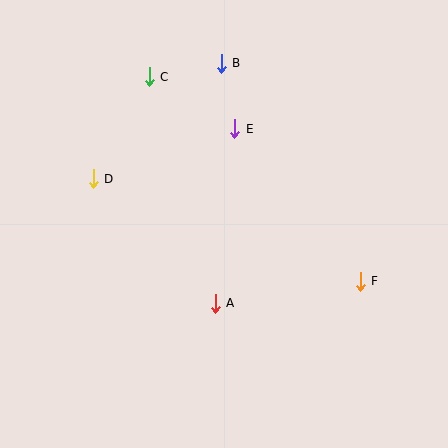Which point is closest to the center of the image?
Point A at (215, 303) is closest to the center.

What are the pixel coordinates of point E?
Point E is at (235, 129).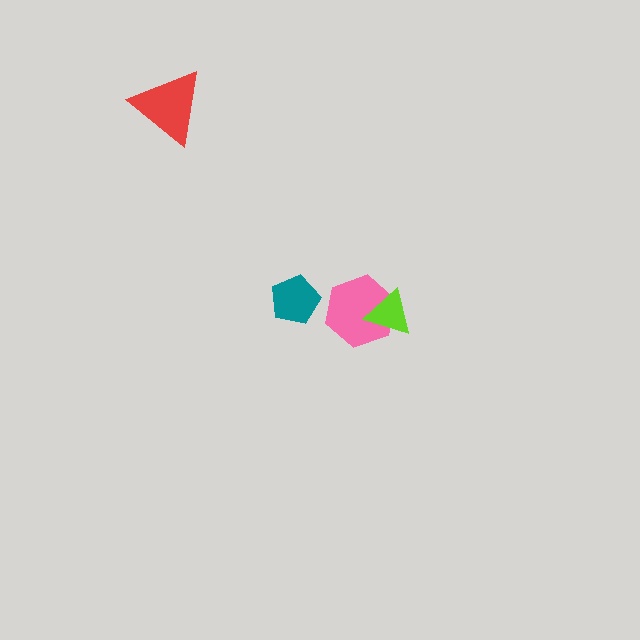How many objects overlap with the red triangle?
0 objects overlap with the red triangle.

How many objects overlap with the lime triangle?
1 object overlaps with the lime triangle.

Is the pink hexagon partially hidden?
Yes, it is partially covered by another shape.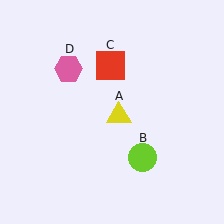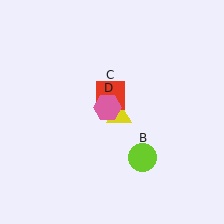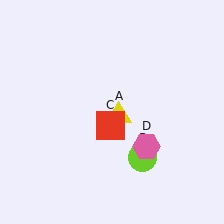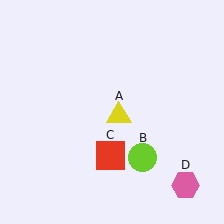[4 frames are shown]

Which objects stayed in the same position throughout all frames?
Yellow triangle (object A) and lime circle (object B) remained stationary.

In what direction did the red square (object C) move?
The red square (object C) moved down.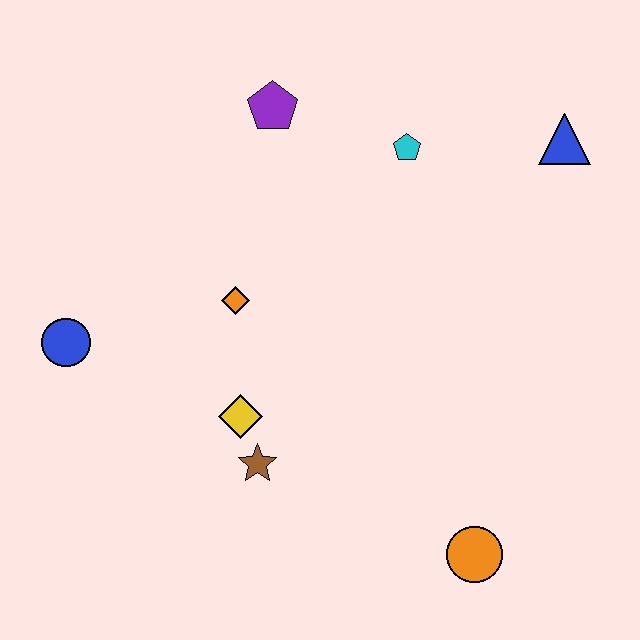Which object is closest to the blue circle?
The orange diamond is closest to the blue circle.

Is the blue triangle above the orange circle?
Yes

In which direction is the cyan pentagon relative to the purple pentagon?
The cyan pentagon is to the right of the purple pentagon.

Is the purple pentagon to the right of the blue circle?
Yes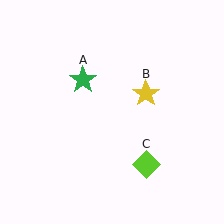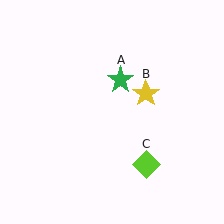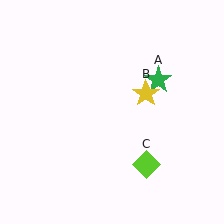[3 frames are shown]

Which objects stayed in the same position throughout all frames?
Yellow star (object B) and lime diamond (object C) remained stationary.